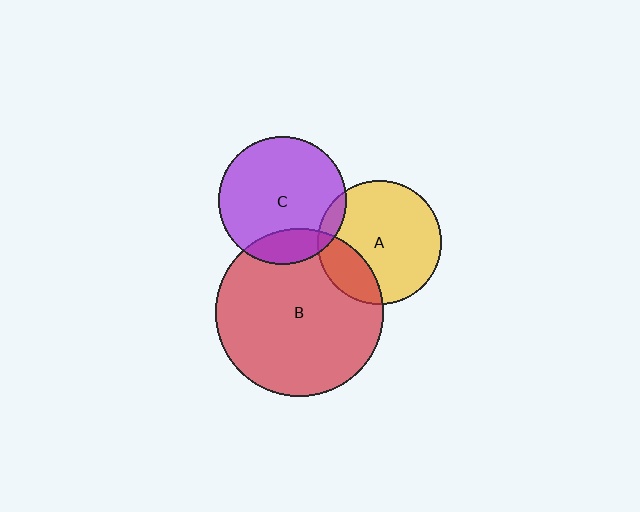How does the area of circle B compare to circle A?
Approximately 1.9 times.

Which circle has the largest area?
Circle B (red).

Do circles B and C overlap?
Yes.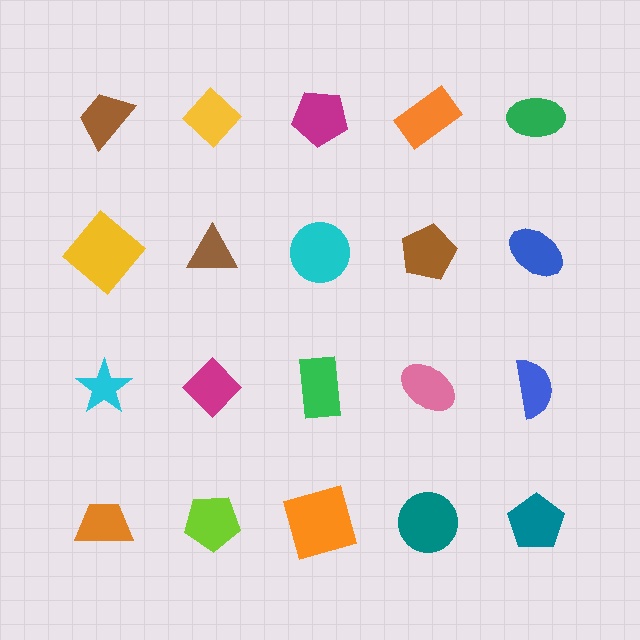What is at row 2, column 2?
A brown triangle.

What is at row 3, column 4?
A pink ellipse.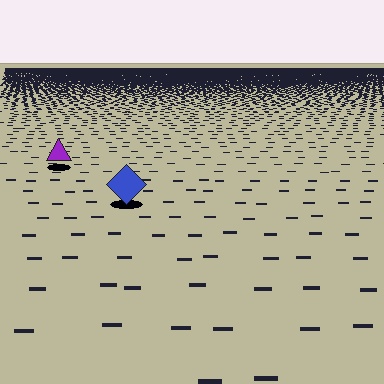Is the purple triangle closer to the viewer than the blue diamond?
No. The blue diamond is closer — you can tell from the texture gradient: the ground texture is coarser near it.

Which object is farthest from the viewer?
The purple triangle is farthest from the viewer. It appears smaller and the ground texture around it is denser.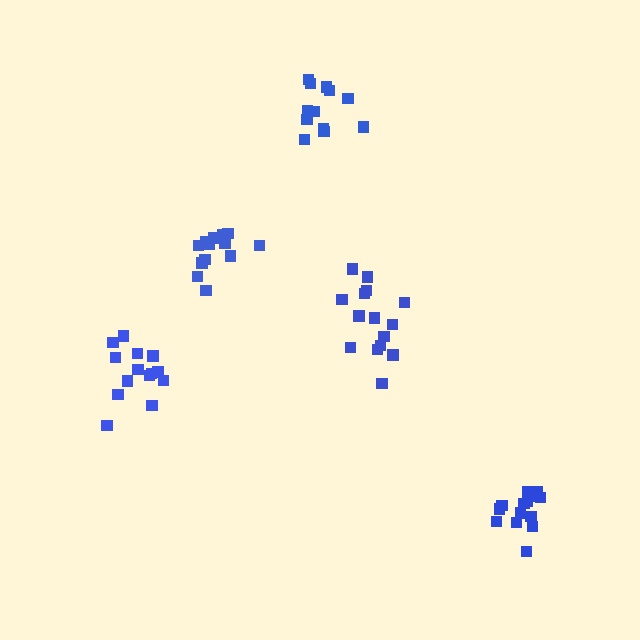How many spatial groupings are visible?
There are 5 spatial groupings.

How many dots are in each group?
Group 1: 15 dots, Group 2: 12 dots, Group 3: 14 dots, Group 4: 14 dots, Group 5: 13 dots (68 total).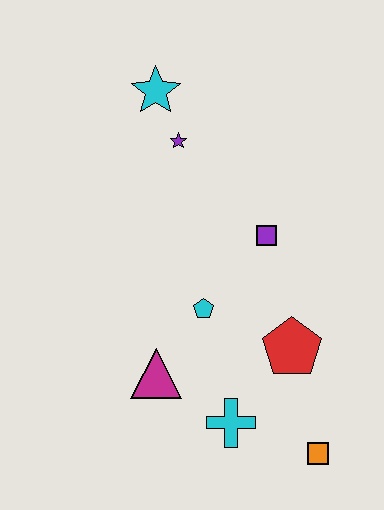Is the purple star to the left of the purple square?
Yes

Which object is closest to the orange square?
The cyan cross is closest to the orange square.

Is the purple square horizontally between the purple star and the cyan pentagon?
No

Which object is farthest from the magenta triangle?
The cyan star is farthest from the magenta triangle.